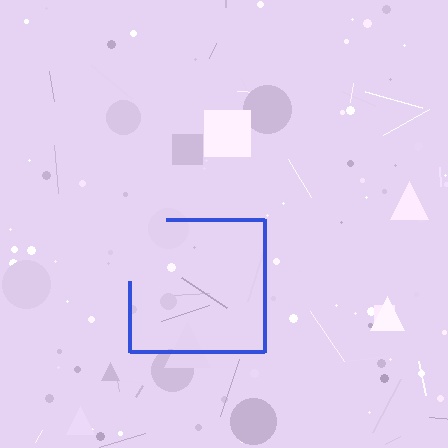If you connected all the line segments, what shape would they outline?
They would outline a square.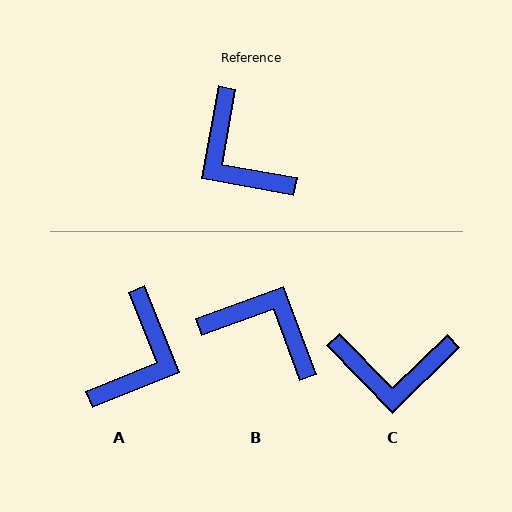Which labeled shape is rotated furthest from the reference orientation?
B, about 149 degrees away.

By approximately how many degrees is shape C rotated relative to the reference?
Approximately 55 degrees counter-clockwise.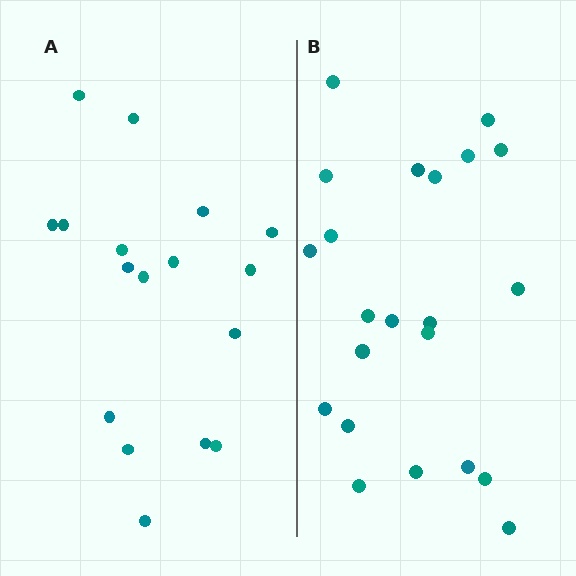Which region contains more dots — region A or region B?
Region B (the right region) has more dots.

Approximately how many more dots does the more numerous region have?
Region B has about 5 more dots than region A.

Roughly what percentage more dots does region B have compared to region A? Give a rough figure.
About 30% more.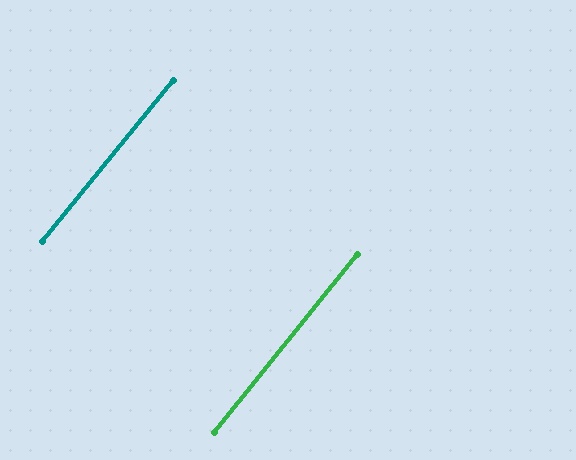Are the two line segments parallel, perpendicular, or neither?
Parallel — their directions differ by only 0.3°.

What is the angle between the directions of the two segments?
Approximately 0 degrees.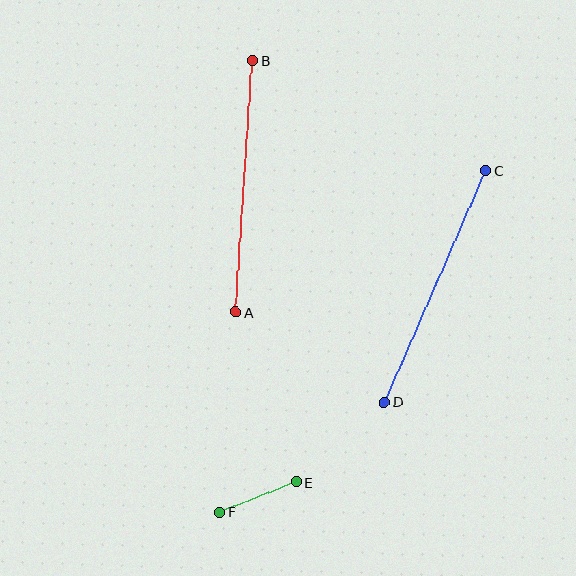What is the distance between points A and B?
The distance is approximately 252 pixels.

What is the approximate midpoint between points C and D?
The midpoint is at approximately (435, 287) pixels.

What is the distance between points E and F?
The distance is approximately 82 pixels.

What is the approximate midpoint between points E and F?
The midpoint is at approximately (258, 497) pixels.